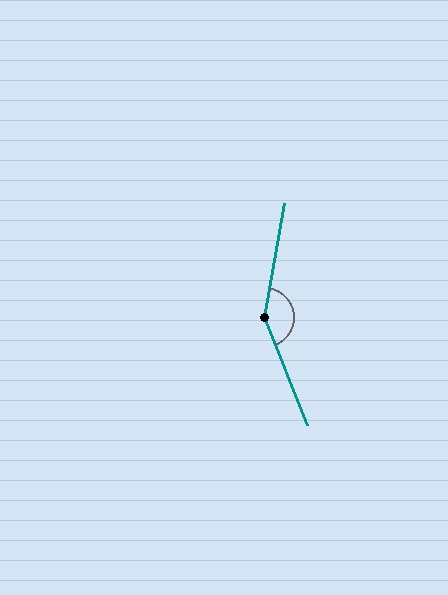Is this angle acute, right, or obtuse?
It is obtuse.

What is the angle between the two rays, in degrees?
Approximately 148 degrees.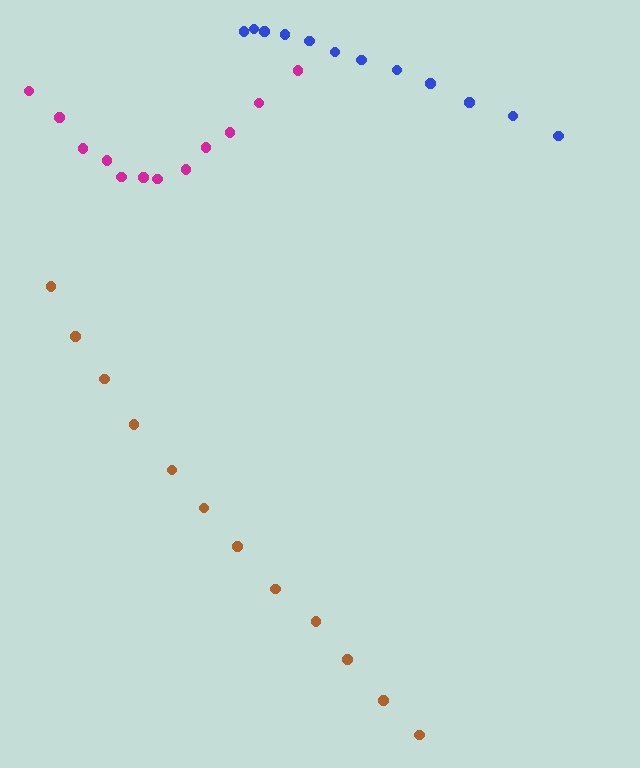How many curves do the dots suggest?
There are 3 distinct paths.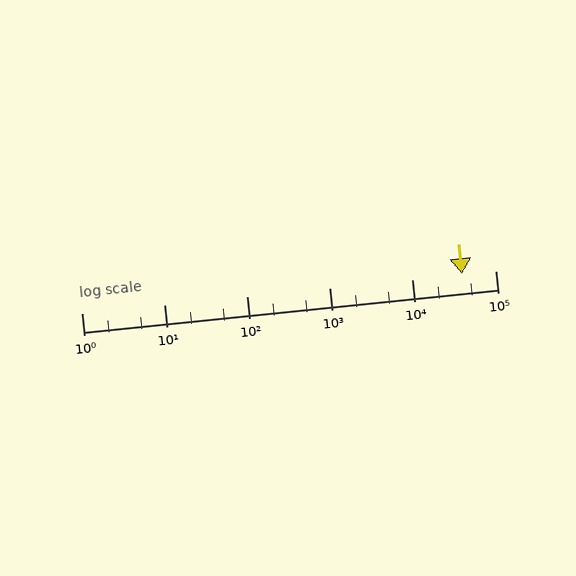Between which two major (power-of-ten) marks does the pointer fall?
The pointer is between 10000 and 100000.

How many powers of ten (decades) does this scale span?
The scale spans 5 decades, from 1 to 100000.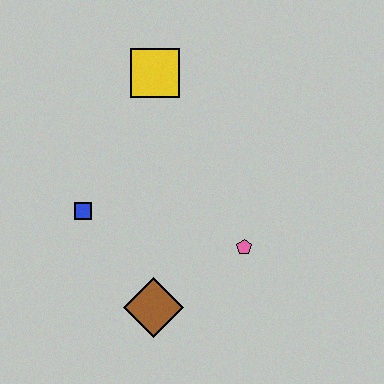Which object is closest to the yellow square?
The blue square is closest to the yellow square.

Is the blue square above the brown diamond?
Yes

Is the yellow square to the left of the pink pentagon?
Yes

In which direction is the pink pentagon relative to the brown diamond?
The pink pentagon is to the right of the brown diamond.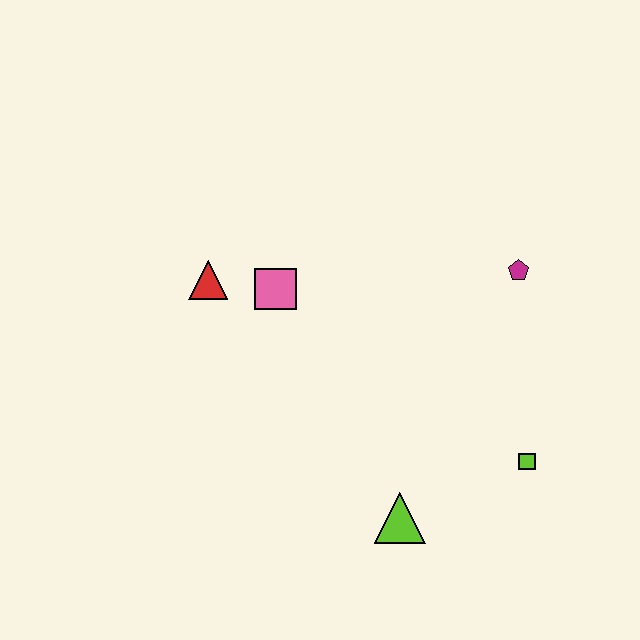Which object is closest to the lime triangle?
The lime square is closest to the lime triangle.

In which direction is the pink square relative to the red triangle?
The pink square is to the right of the red triangle.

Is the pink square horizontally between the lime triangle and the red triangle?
Yes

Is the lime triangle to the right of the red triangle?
Yes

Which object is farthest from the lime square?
The red triangle is farthest from the lime square.